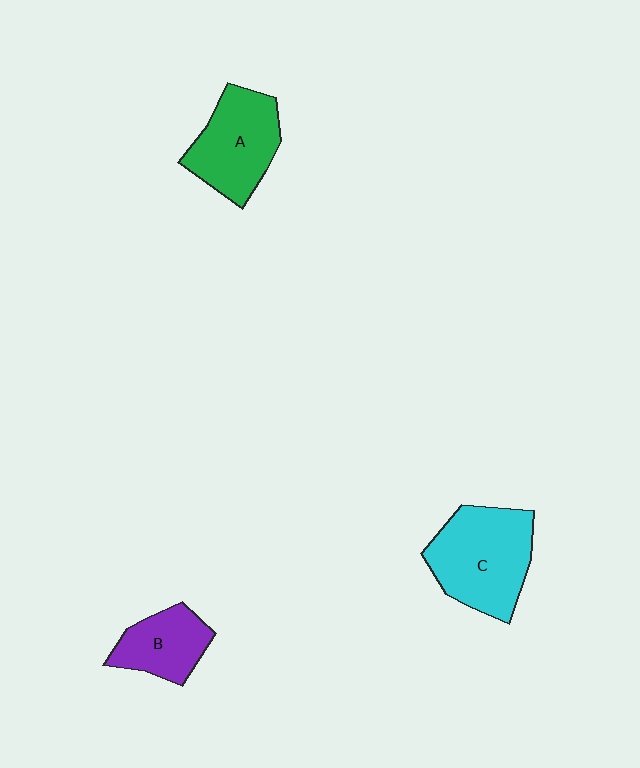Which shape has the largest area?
Shape C (cyan).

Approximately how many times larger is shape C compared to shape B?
Approximately 1.7 times.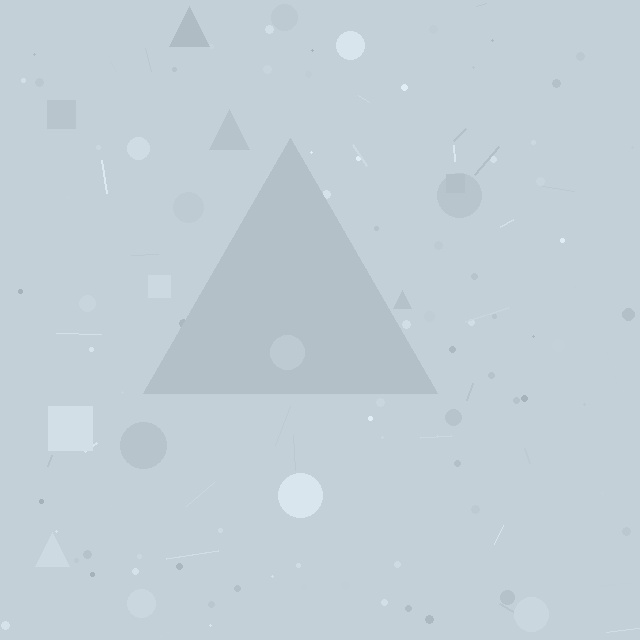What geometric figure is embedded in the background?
A triangle is embedded in the background.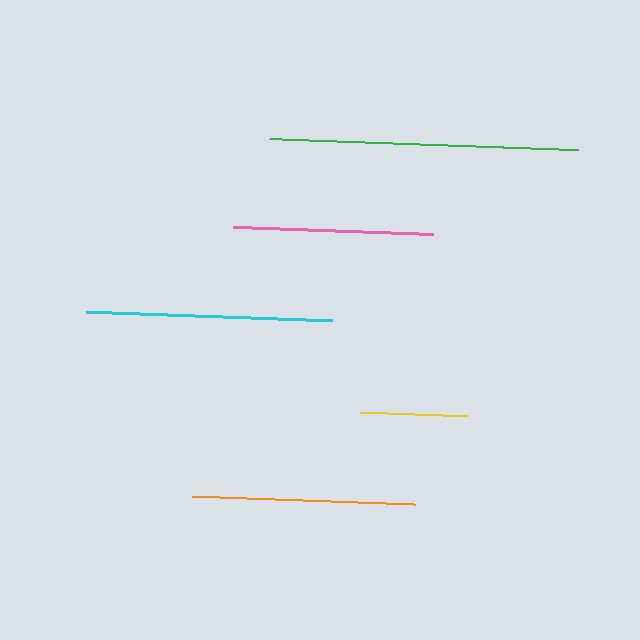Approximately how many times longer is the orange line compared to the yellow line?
The orange line is approximately 2.1 times the length of the yellow line.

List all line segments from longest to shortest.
From longest to shortest: green, cyan, orange, pink, yellow.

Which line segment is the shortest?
The yellow line is the shortest at approximately 107 pixels.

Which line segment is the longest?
The green line is the longest at approximately 309 pixels.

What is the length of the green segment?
The green segment is approximately 309 pixels long.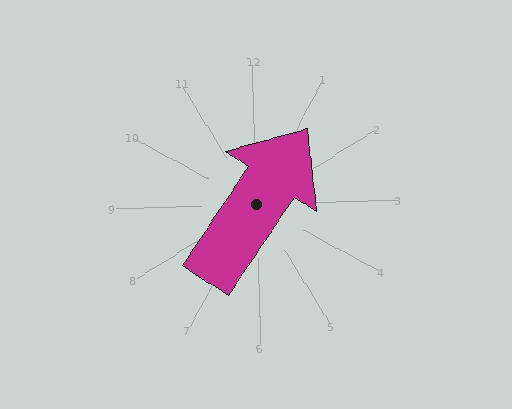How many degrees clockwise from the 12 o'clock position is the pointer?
Approximately 35 degrees.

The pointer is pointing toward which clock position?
Roughly 1 o'clock.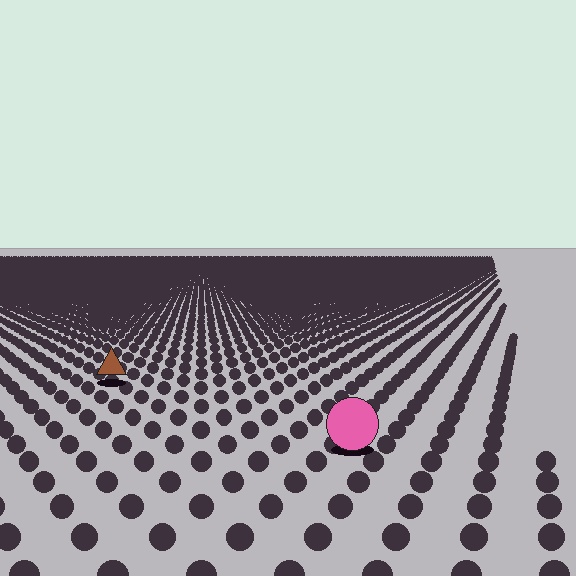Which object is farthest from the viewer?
The brown triangle is farthest from the viewer. It appears smaller and the ground texture around it is denser.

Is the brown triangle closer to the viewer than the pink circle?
No. The pink circle is closer — you can tell from the texture gradient: the ground texture is coarser near it.